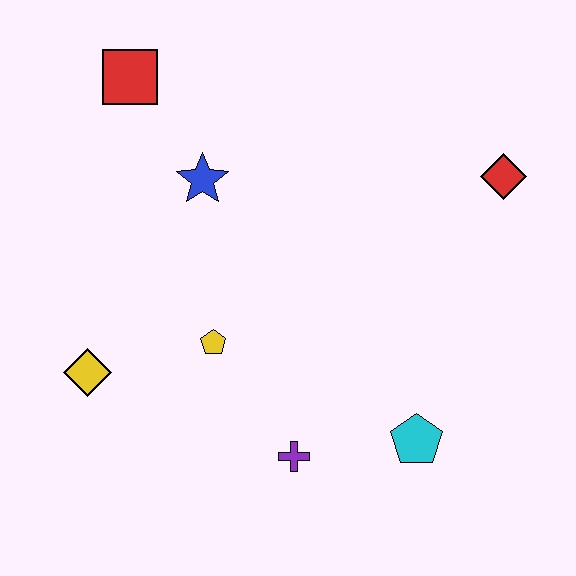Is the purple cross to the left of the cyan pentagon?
Yes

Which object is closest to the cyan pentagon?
The purple cross is closest to the cyan pentagon.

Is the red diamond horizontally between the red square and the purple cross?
No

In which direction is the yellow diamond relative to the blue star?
The yellow diamond is below the blue star.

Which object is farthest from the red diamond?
The yellow diamond is farthest from the red diamond.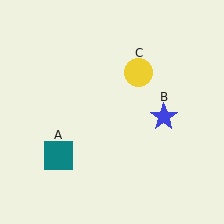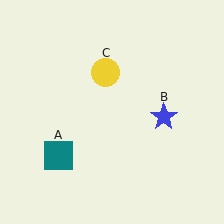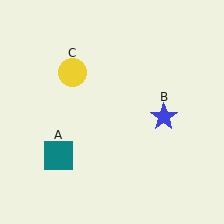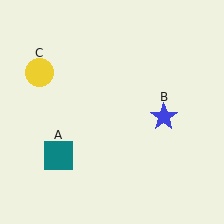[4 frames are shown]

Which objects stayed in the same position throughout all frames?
Teal square (object A) and blue star (object B) remained stationary.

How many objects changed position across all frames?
1 object changed position: yellow circle (object C).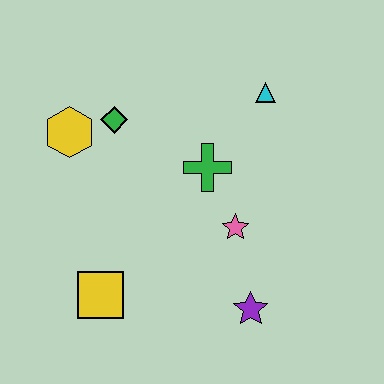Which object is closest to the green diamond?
The yellow hexagon is closest to the green diamond.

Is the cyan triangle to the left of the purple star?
No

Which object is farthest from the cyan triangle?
The yellow square is farthest from the cyan triangle.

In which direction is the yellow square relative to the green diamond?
The yellow square is below the green diamond.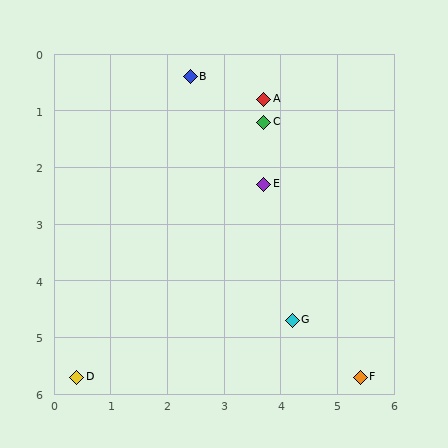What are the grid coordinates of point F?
Point F is at approximately (5.4, 5.7).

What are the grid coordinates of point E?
Point E is at approximately (3.7, 2.3).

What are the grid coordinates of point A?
Point A is at approximately (3.7, 0.8).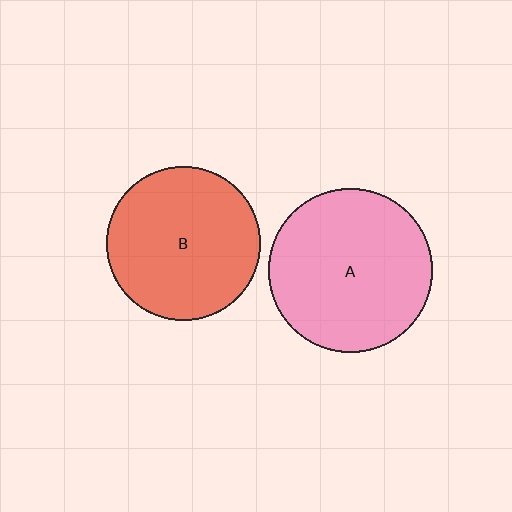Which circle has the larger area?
Circle A (pink).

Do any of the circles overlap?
No, none of the circles overlap.